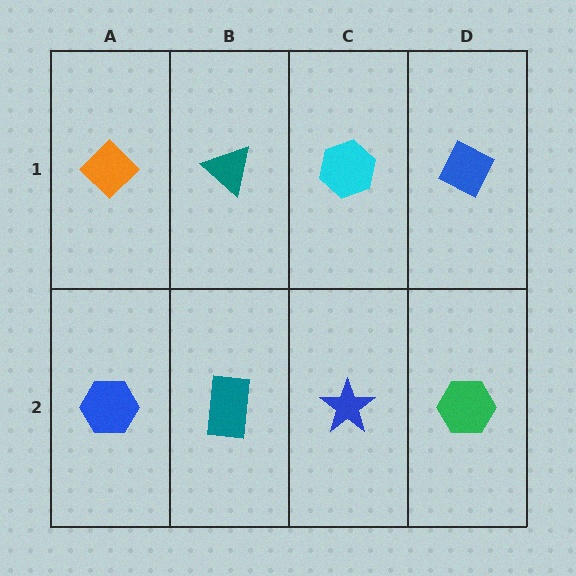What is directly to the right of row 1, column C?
A blue diamond.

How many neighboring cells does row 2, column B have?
3.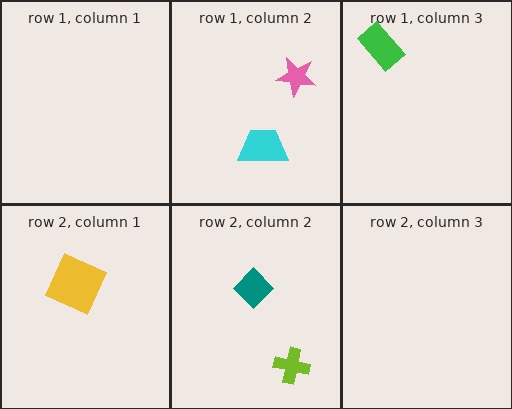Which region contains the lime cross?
The row 2, column 2 region.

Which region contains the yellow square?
The row 2, column 1 region.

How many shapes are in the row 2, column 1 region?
1.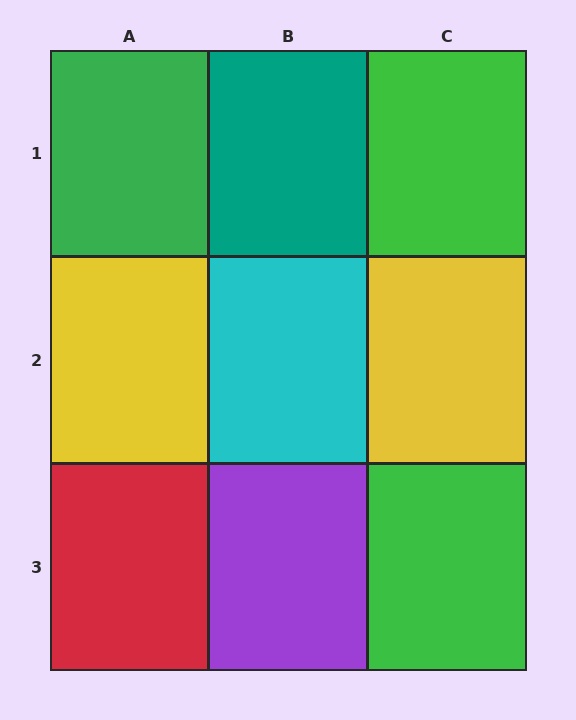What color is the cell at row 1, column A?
Green.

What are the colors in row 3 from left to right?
Red, purple, green.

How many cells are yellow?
2 cells are yellow.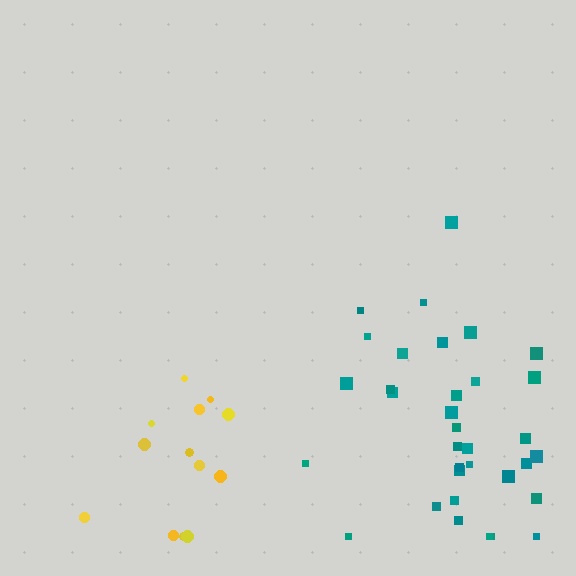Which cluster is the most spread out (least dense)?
Teal.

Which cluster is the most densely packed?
Yellow.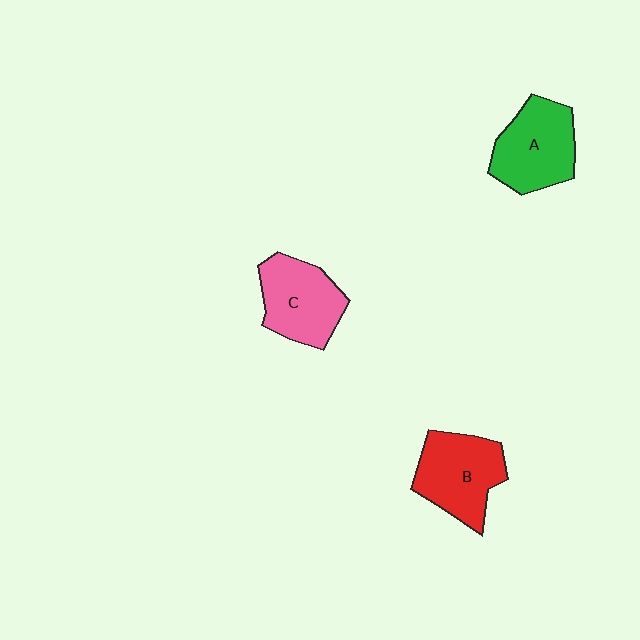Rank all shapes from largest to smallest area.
From largest to smallest: B (red), A (green), C (pink).